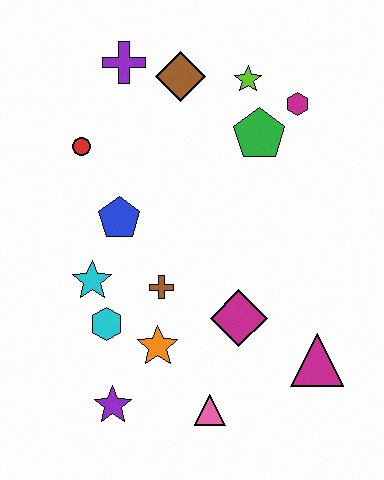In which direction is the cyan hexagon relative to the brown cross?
The cyan hexagon is to the left of the brown cross.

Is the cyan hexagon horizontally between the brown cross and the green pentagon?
No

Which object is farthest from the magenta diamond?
The purple cross is farthest from the magenta diamond.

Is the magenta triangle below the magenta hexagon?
Yes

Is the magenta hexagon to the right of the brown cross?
Yes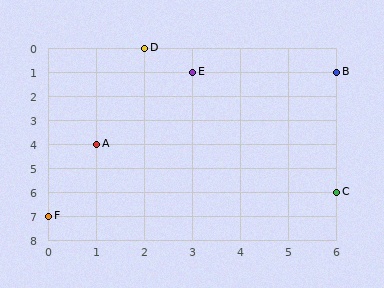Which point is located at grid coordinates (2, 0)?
Point D is at (2, 0).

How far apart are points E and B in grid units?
Points E and B are 3 columns apart.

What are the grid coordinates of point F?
Point F is at grid coordinates (0, 7).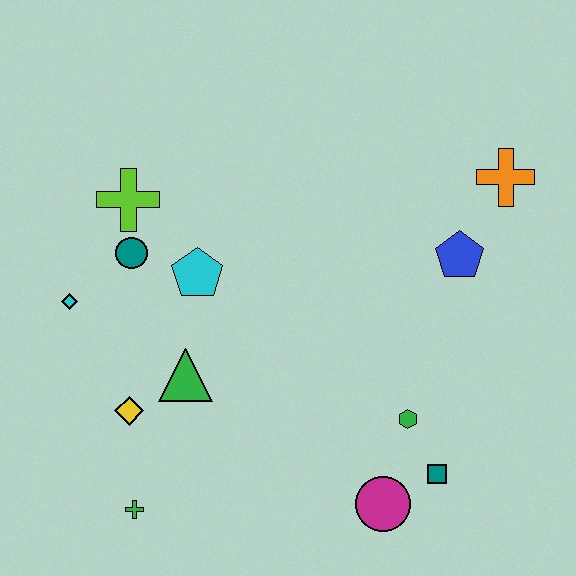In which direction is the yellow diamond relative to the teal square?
The yellow diamond is to the left of the teal square.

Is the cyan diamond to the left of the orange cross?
Yes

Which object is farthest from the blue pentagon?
The green cross is farthest from the blue pentagon.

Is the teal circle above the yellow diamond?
Yes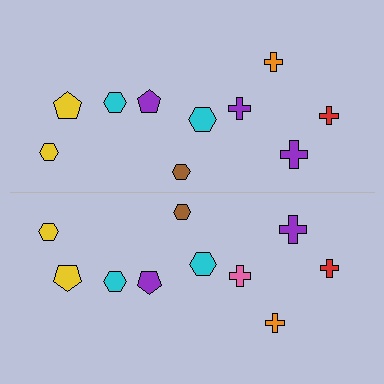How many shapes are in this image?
There are 20 shapes in this image.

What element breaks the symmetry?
The pink cross on the bottom side breaks the symmetry — its mirror counterpart is purple.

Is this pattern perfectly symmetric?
No, the pattern is not perfectly symmetric. The pink cross on the bottom side breaks the symmetry — its mirror counterpart is purple.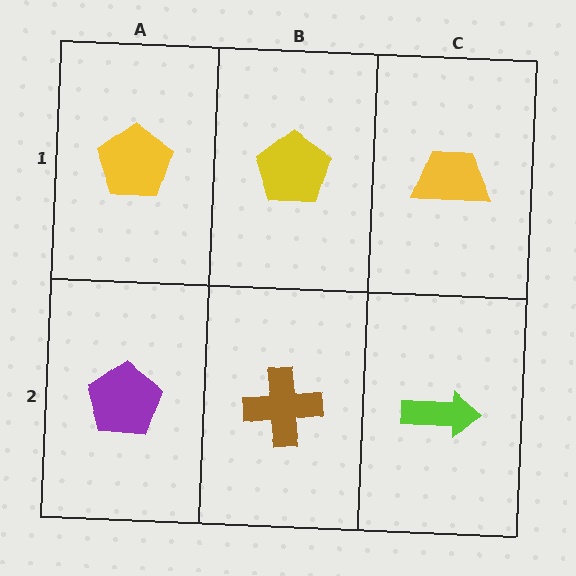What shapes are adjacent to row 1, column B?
A brown cross (row 2, column B), a yellow pentagon (row 1, column A), a yellow trapezoid (row 1, column C).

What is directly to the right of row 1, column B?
A yellow trapezoid.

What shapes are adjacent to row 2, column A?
A yellow pentagon (row 1, column A), a brown cross (row 2, column B).